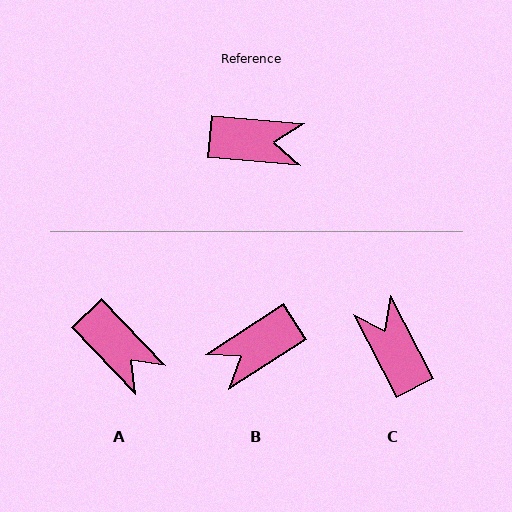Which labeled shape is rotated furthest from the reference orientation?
B, about 142 degrees away.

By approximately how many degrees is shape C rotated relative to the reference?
Approximately 122 degrees counter-clockwise.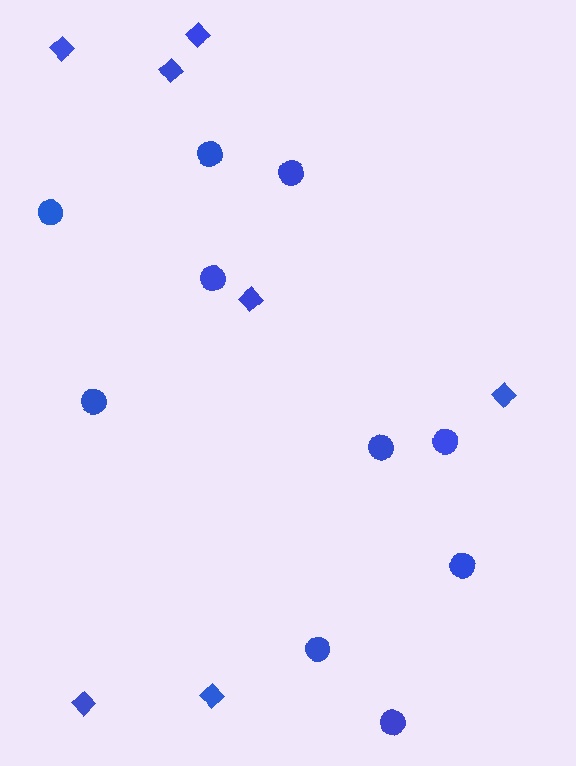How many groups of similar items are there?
There are 2 groups: one group of circles (10) and one group of diamonds (7).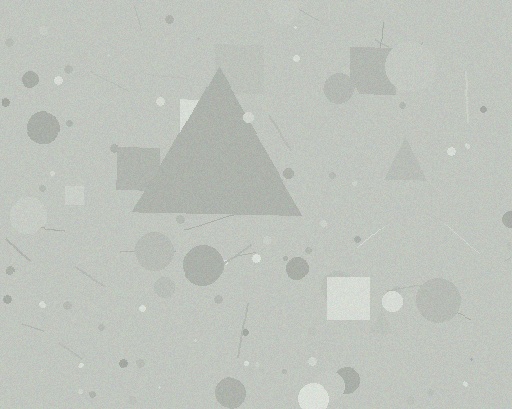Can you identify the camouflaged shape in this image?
The camouflaged shape is a triangle.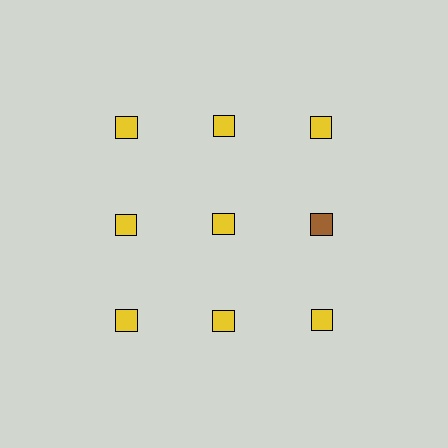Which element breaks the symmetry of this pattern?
The brown square in the second row, center column breaks the symmetry. All other shapes are yellow squares.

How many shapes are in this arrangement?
There are 9 shapes arranged in a grid pattern.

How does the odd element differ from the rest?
It has a different color: brown instead of yellow.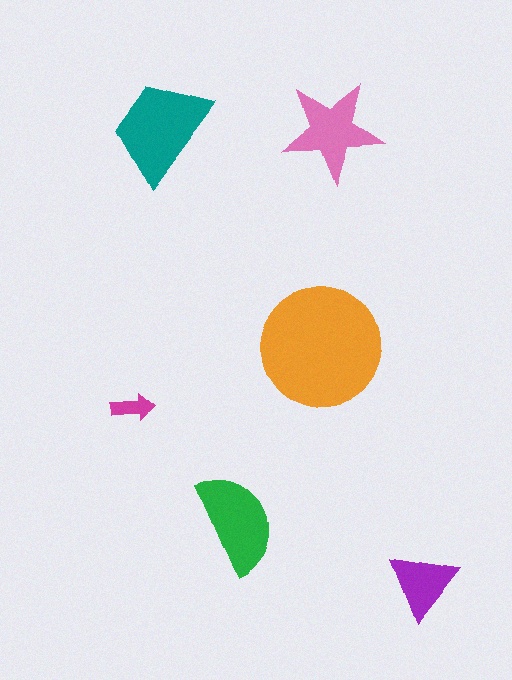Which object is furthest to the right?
The purple triangle is rightmost.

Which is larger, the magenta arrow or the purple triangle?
The purple triangle.